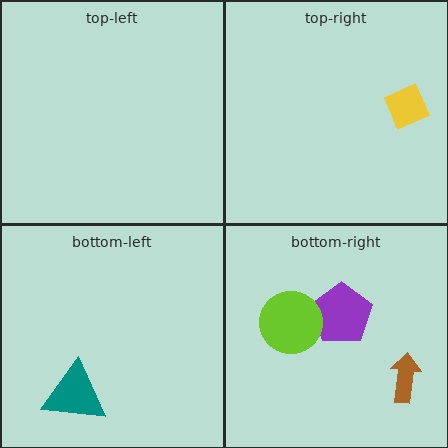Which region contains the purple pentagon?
The bottom-right region.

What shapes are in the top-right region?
The yellow diamond.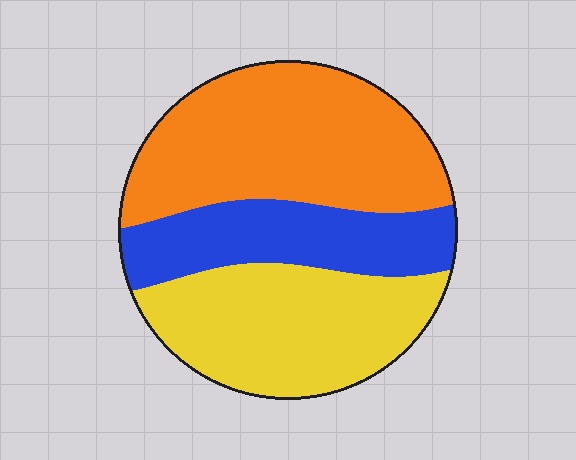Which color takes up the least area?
Blue, at roughly 25%.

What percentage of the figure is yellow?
Yellow covers around 35% of the figure.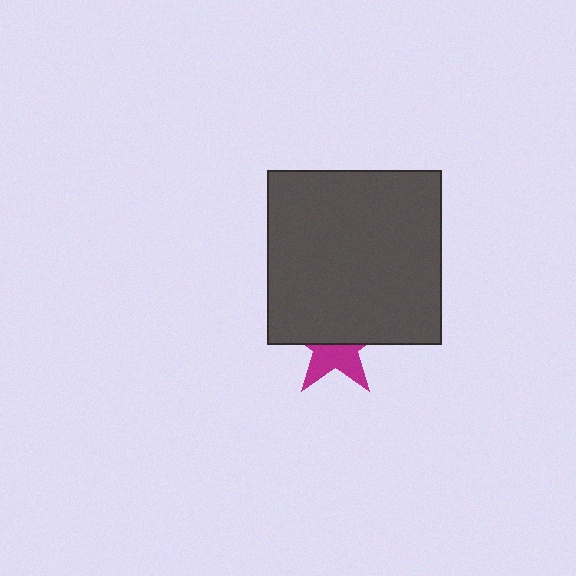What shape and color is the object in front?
The object in front is a dark gray square.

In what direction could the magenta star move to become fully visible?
The magenta star could move down. That would shift it out from behind the dark gray square entirely.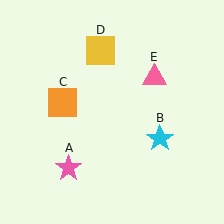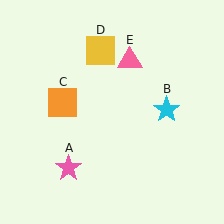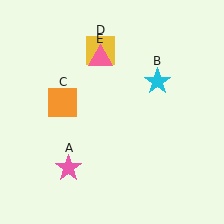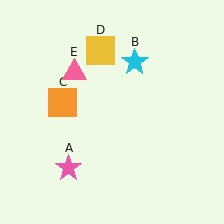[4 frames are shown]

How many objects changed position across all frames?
2 objects changed position: cyan star (object B), pink triangle (object E).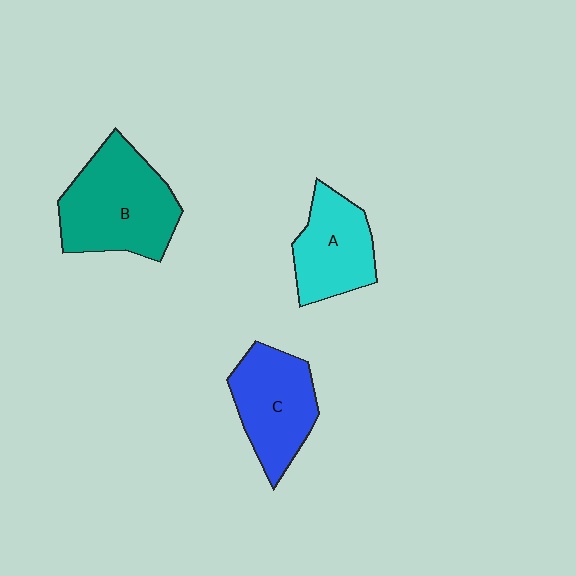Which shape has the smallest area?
Shape A (cyan).